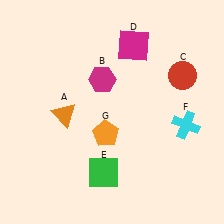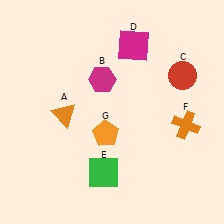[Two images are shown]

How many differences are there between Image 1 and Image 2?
There is 1 difference between the two images.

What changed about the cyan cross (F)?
In Image 1, F is cyan. In Image 2, it changed to orange.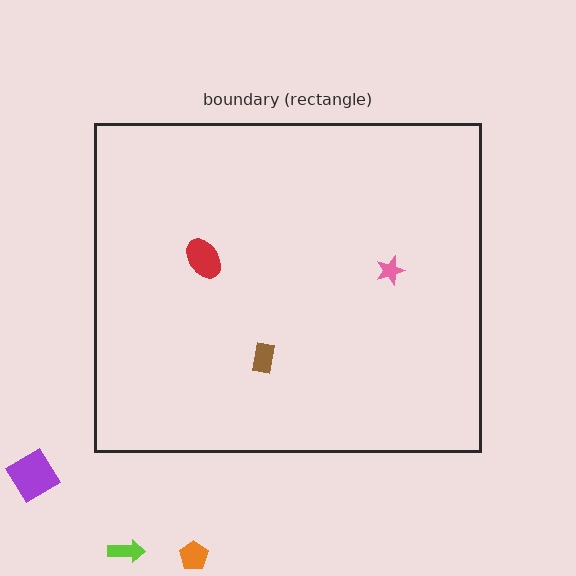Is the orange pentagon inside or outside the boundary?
Outside.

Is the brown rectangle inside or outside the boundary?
Inside.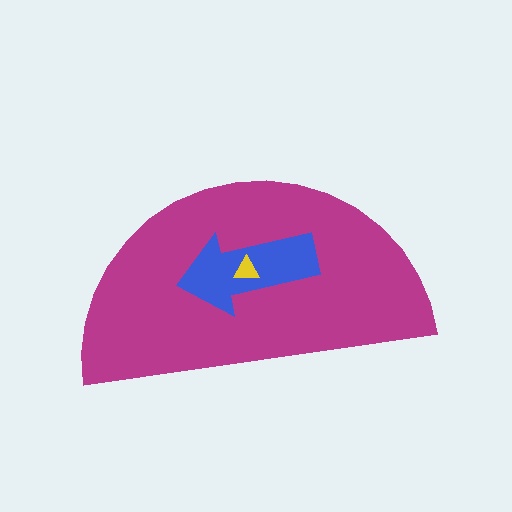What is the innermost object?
The yellow triangle.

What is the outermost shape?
The magenta semicircle.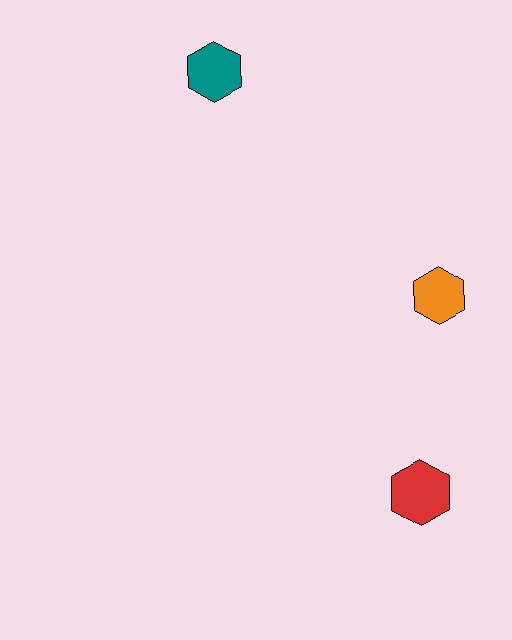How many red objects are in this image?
There is 1 red object.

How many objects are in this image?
There are 3 objects.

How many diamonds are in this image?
There are no diamonds.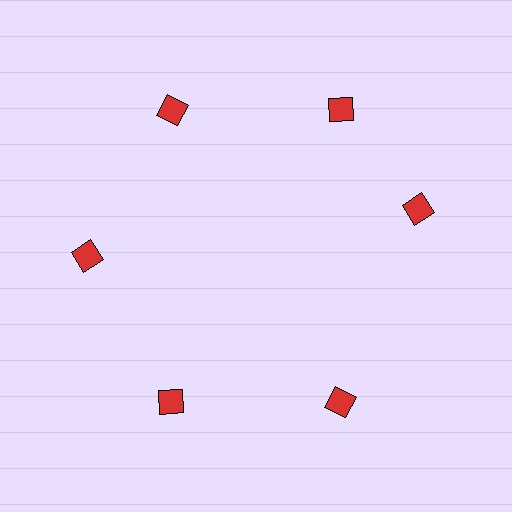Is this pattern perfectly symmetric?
No. The 6 red diamonds are arranged in a ring, but one element near the 3 o'clock position is rotated out of alignment along the ring, breaking the 6-fold rotational symmetry.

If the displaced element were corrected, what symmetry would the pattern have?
It would have 6-fold rotational symmetry — the pattern would map onto itself every 60 degrees.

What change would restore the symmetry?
The symmetry would be restored by rotating it back into even spacing with its neighbors so that all 6 diamonds sit at equal angles and equal distance from the center.